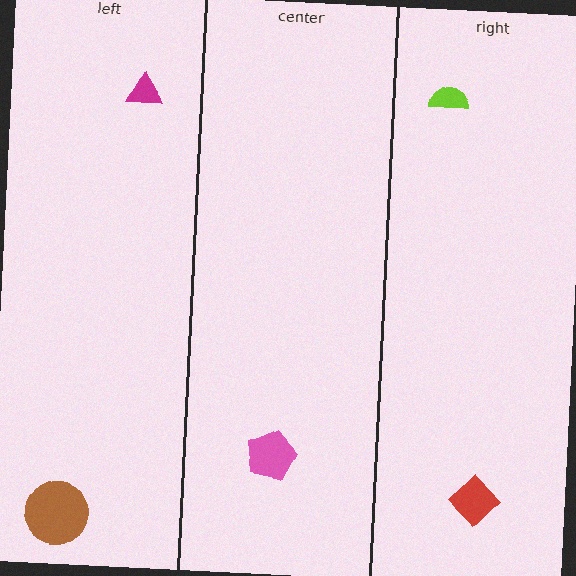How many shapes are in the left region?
2.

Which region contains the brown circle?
The left region.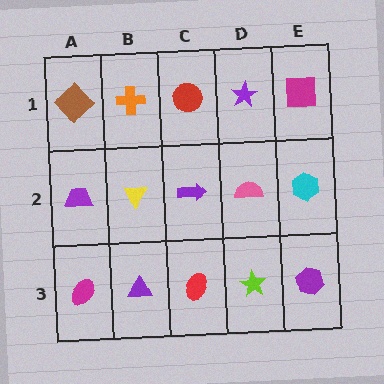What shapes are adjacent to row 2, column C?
A red circle (row 1, column C), a red ellipse (row 3, column C), a yellow triangle (row 2, column B), a pink semicircle (row 2, column D).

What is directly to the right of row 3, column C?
A lime star.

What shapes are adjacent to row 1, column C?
A purple arrow (row 2, column C), an orange cross (row 1, column B), a purple star (row 1, column D).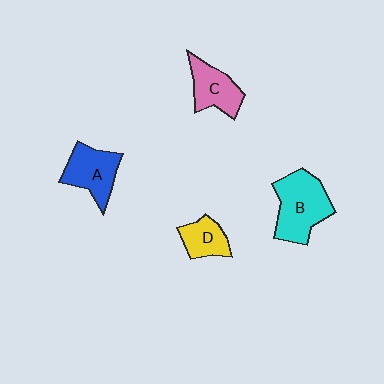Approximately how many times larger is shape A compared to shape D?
Approximately 1.5 times.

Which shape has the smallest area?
Shape D (yellow).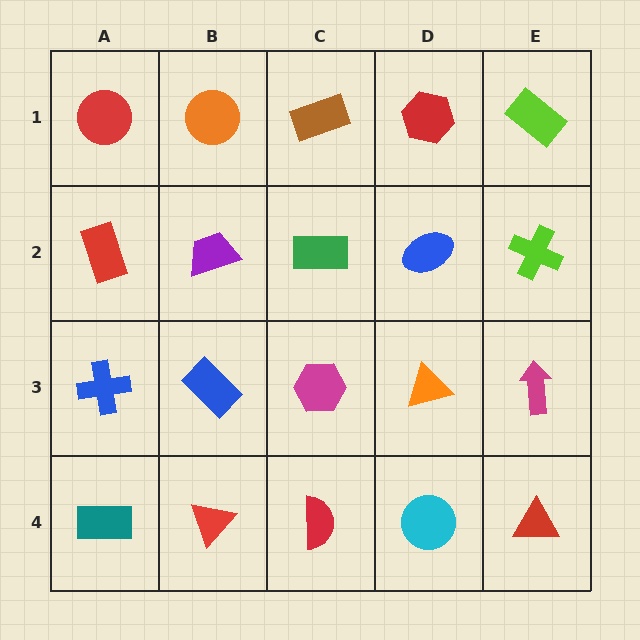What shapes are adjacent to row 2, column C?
A brown rectangle (row 1, column C), a magenta hexagon (row 3, column C), a purple trapezoid (row 2, column B), a blue ellipse (row 2, column D).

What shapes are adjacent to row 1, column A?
A red rectangle (row 2, column A), an orange circle (row 1, column B).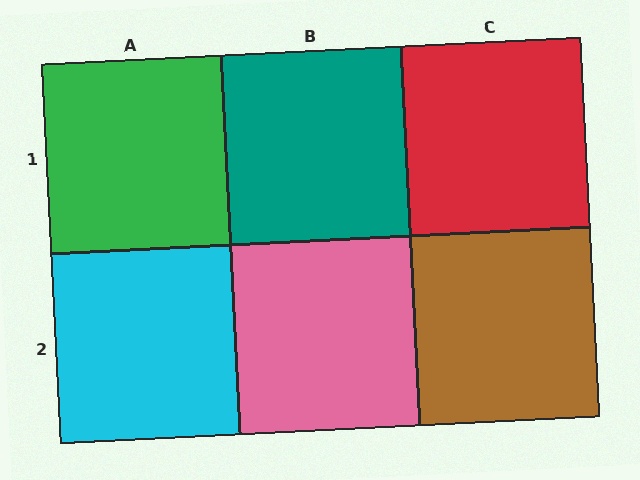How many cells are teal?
1 cell is teal.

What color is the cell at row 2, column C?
Brown.